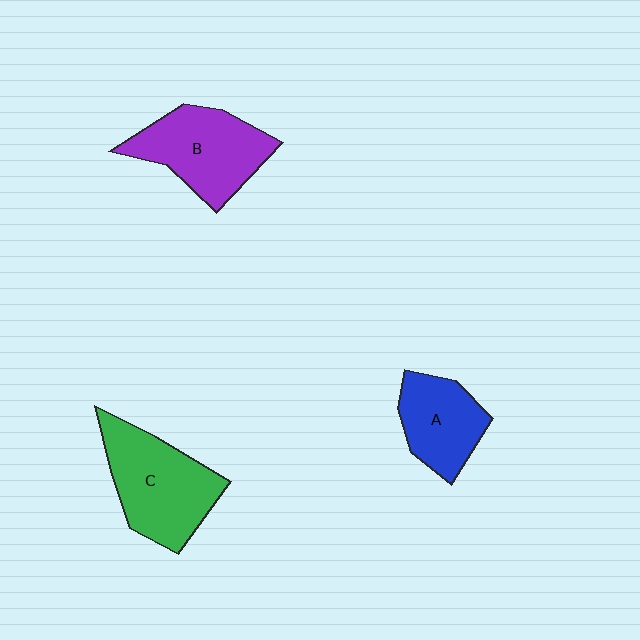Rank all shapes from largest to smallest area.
From largest to smallest: C (green), B (purple), A (blue).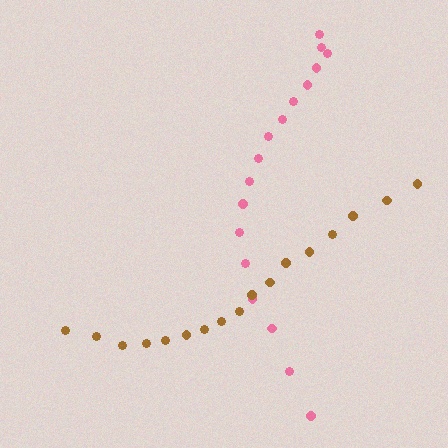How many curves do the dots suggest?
There are 2 distinct paths.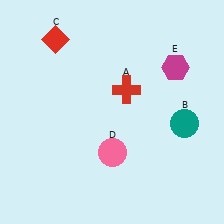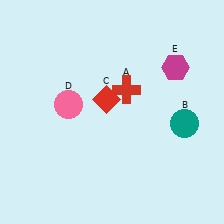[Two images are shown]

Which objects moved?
The objects that moved are: the red diamond (C), the pink circle (D).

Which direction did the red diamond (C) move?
The red diamond (C) moved down.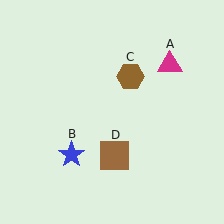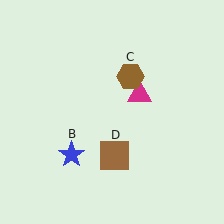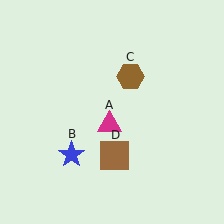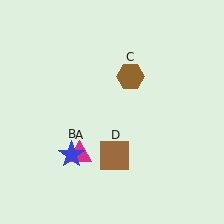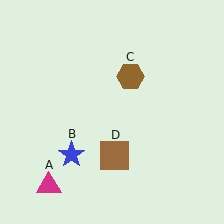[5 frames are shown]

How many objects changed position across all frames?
1 object changed position: magenta triangle (object A).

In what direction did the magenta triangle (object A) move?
The magenta triangle (object A) moved down and to the left.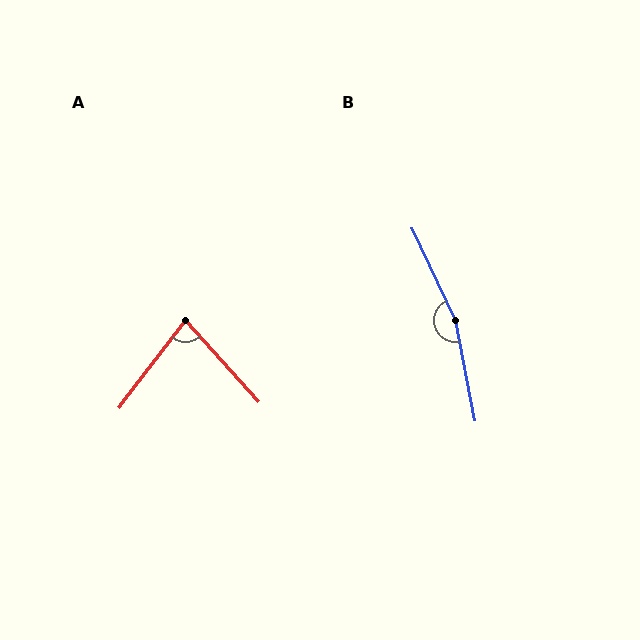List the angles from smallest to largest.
A (79°), B (166°).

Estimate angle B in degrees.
Approximately 166 degrees.